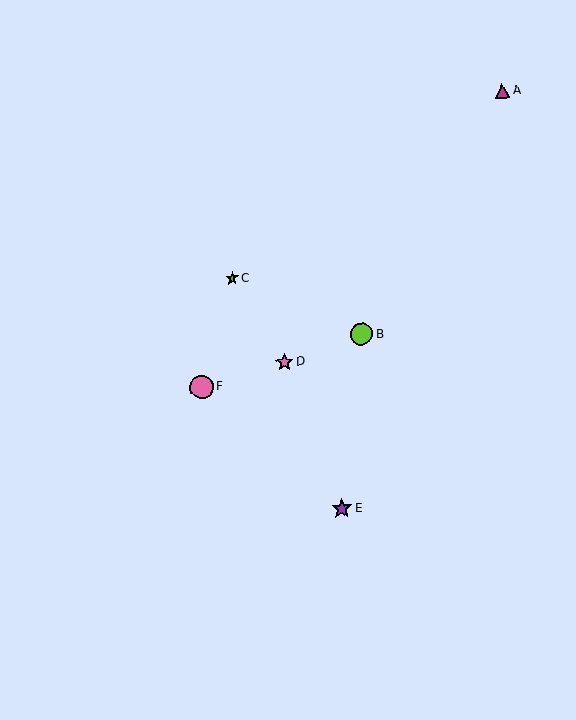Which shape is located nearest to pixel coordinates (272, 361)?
The pink star (labeled D) at (284, 362) is nearest to that location.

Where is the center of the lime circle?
The center of the lime circle is at (361, 334).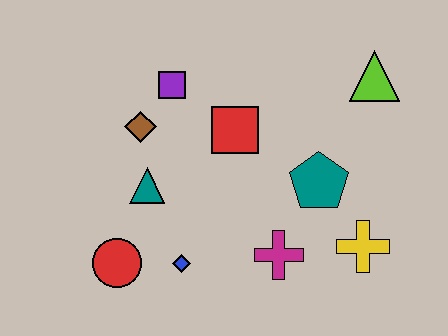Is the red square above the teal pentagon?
Yes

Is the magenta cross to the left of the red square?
No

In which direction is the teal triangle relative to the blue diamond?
The teal triangle is above the blue diamond.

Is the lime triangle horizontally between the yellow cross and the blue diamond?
No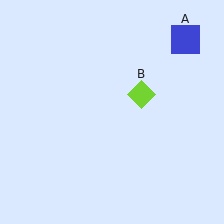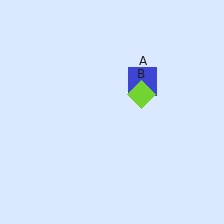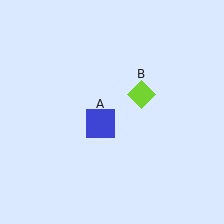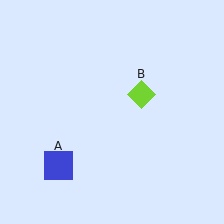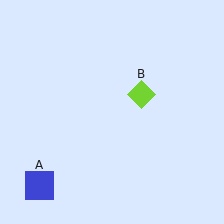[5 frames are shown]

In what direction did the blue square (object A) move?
The blue square (object A) moved down and to the left.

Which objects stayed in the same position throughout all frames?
Lime diamond (object B) remained stationary.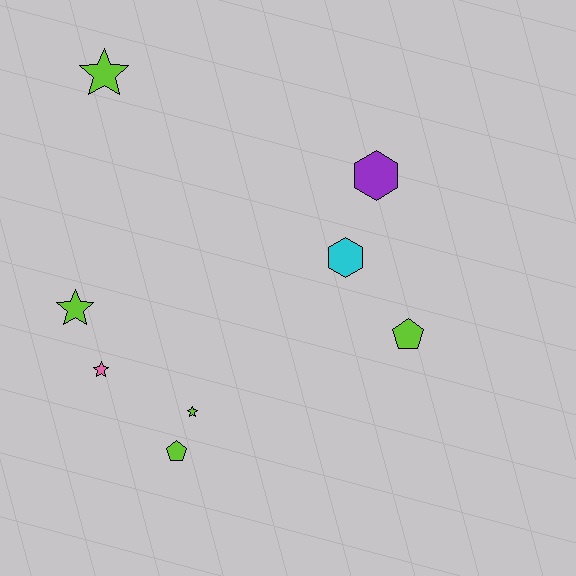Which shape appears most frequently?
Star, with 4 objects.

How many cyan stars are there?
There are no cyan stars.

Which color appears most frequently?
Lime, with 5 objects.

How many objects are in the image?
There are 8 objects.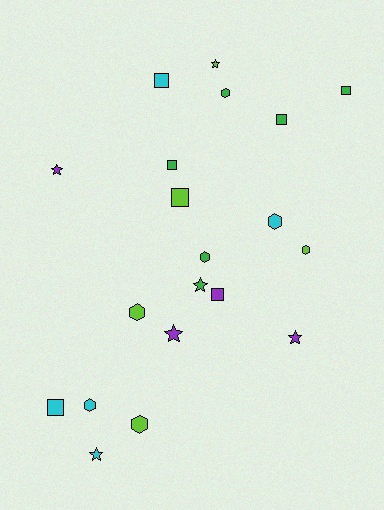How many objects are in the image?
There are 20 objects.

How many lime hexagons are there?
There are 3 lime hexagons.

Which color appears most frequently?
Green, with 6 objects.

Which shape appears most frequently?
Hexagon, with 7 objects.